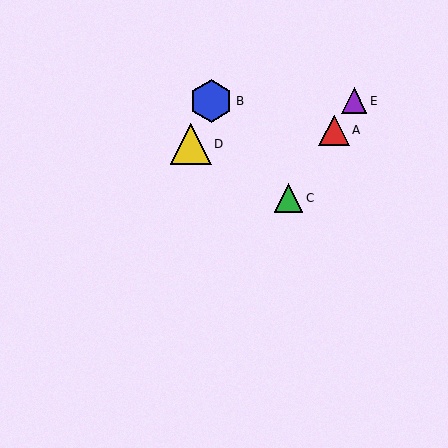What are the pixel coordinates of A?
Object A is at (334, 130).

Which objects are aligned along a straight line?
Objects A, C, E are aligned along a straight line.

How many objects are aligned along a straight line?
3 objects (A, C, E) are aligned along a straight line.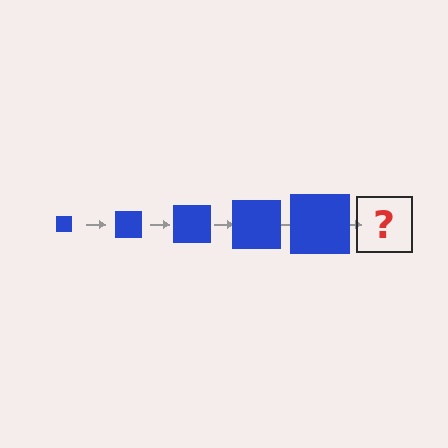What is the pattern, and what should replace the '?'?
The pattern is that the square gets progressively larger each step. The '?' should be a blue square, larger than the previous one.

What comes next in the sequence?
The next element should be a blue square, larger than the previous one.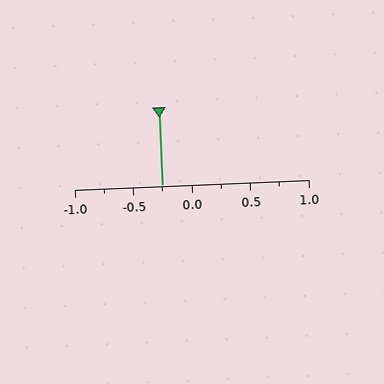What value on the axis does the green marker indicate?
The marker indicates approximately -0.25.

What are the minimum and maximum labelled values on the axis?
The axis runs from -1.0 to 1.0.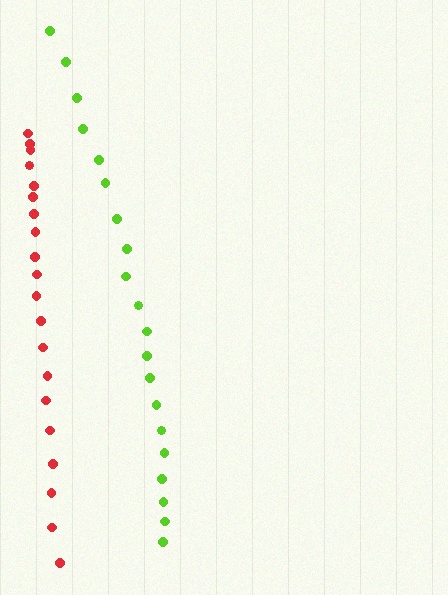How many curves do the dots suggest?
There are 2 distinct paths.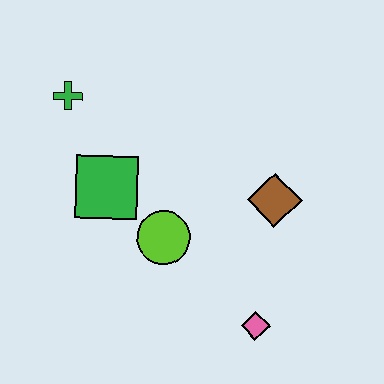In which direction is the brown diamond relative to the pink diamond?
The brown diamond is above the pink diamond.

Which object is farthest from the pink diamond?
The green cross is farthest from the pink diamond.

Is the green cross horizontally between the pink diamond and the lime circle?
No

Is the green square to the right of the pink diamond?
No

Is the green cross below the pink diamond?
No